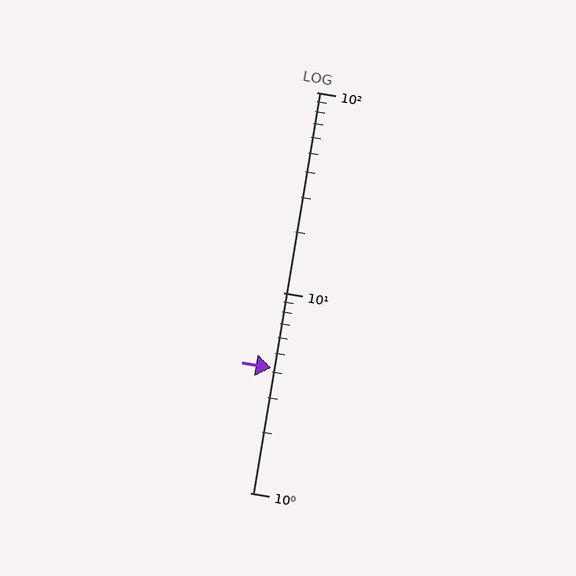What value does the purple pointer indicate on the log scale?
The pointer indicates approximately 4.2.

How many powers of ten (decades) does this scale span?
The scale spans 2 decades, from 1 to 100.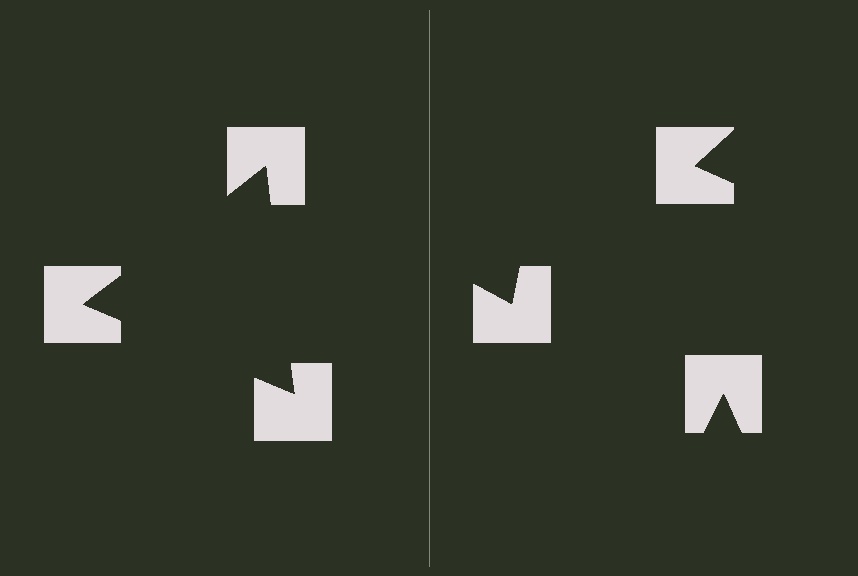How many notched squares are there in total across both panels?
6 — 3 on each side.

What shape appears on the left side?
An illusory triangle.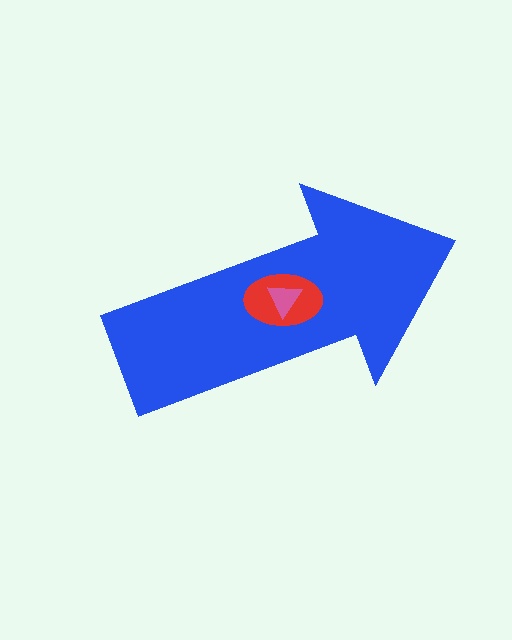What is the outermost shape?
The blue arrow.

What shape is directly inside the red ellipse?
The pink triangle.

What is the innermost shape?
The pink triangle.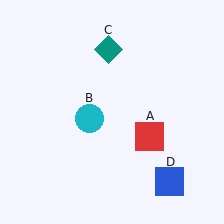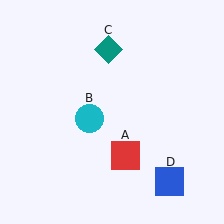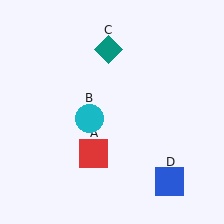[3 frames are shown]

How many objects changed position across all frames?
1 object changed position: red square (object A).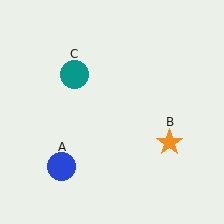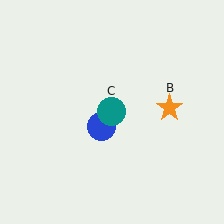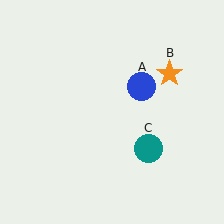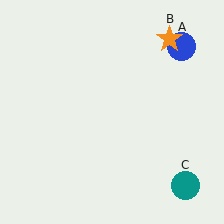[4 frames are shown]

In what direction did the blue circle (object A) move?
The blue circle (object A) moved up and to the right.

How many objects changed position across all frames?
3 objects changed position: blue circle (object A), orange star (object B), teal circle (object C).